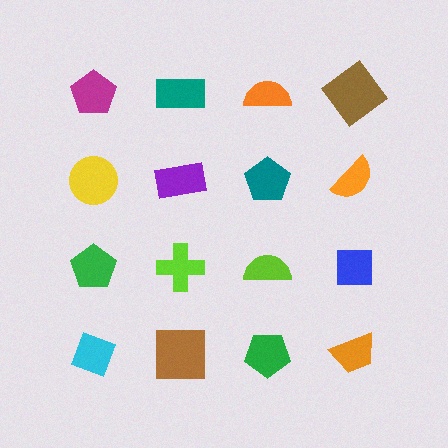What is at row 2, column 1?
A yellow circle.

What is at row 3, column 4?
A blue square.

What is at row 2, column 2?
A purple rectangle.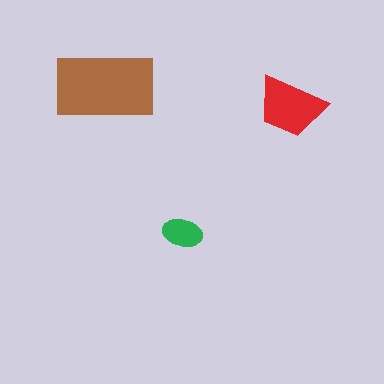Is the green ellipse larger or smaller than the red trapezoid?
Smaller.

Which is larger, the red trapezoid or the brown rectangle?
The brown rectangle.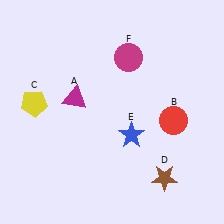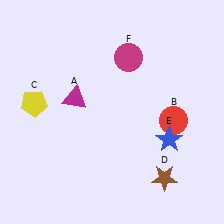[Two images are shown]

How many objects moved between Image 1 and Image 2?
1 object moved between the two images.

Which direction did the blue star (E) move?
The blue star (E) moved right.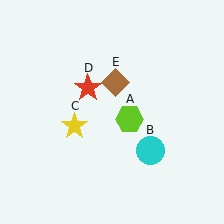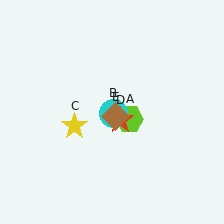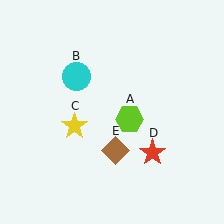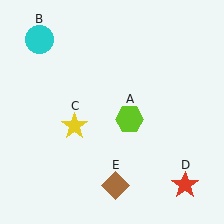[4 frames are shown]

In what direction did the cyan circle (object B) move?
The cyan circle (object B) moved up and to the left.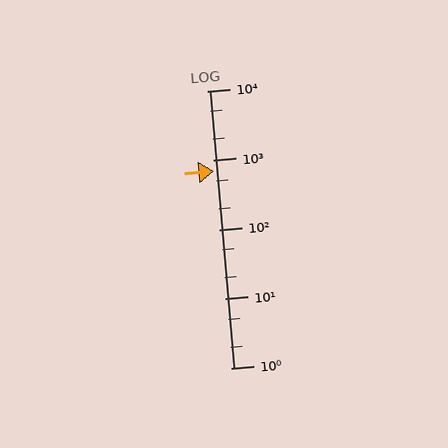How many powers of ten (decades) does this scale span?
The scale spans 4 decades, from 1 to 10000.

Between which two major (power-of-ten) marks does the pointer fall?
The pointer is between 100 and 1000.